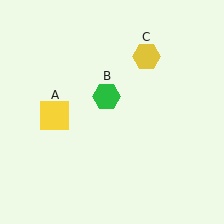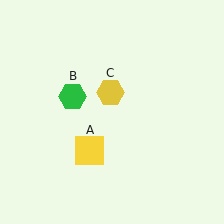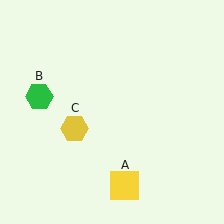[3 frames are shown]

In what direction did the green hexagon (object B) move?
The green hexagon (object B) moved left.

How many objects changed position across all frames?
3 objects changed position: yellow square (object A), green hexagon (object B), yellow hexagon (object C).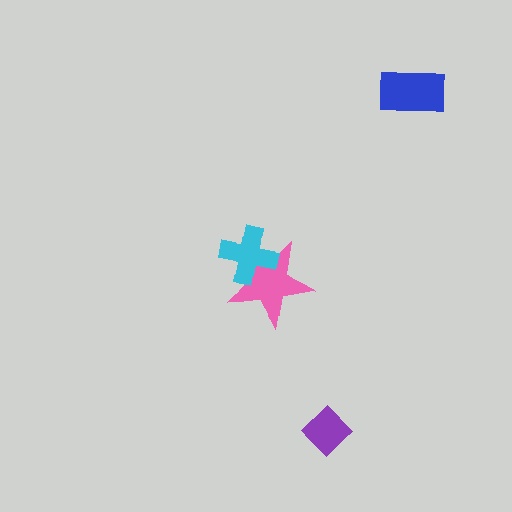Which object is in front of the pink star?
The cyan cross is in front of the pink star.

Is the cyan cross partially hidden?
No, no other shape covers it.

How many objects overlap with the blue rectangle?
0 objects overlap with the blue rectangle.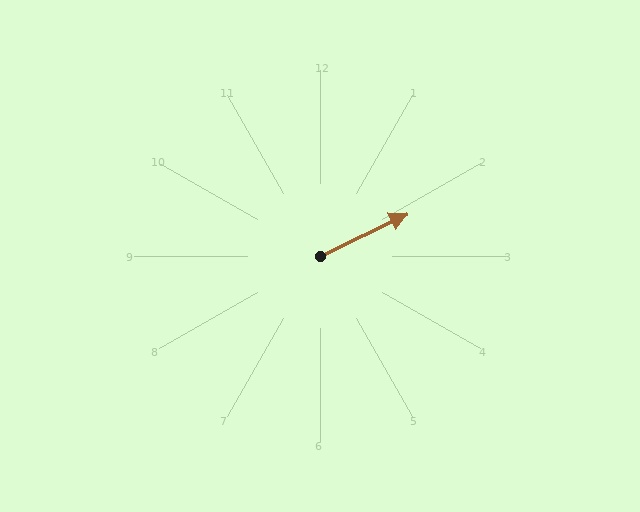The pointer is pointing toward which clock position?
Roughly 2 o'clock.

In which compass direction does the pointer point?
Northeast.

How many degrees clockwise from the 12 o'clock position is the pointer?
Approximately 64 degrees.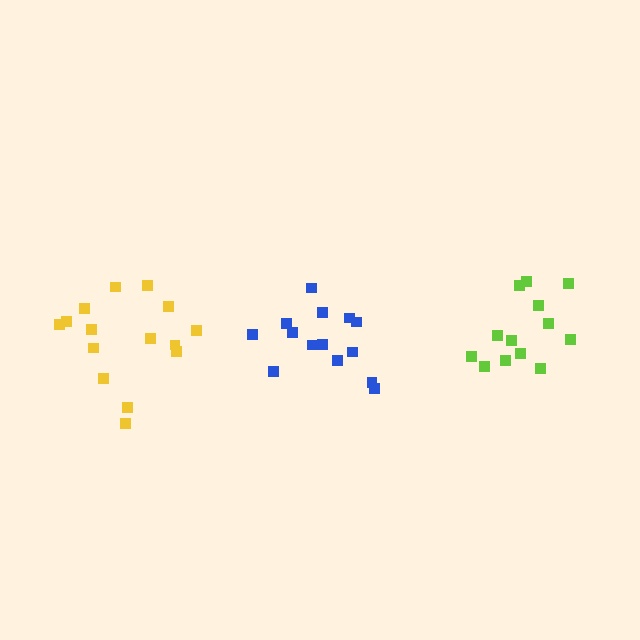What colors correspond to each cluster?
The clusters are colored: blue, yellow, lime.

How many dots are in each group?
Group 1: 14 dots, Group 2: 15 dots, Group 3: 13 dots (42 total).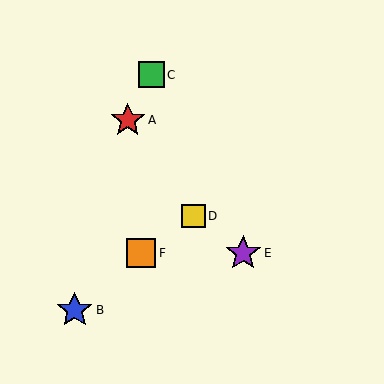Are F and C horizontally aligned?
No, F is at y≈253 and C is at y≈75.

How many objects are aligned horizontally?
2 objects (E, F) are aligned horizontally.